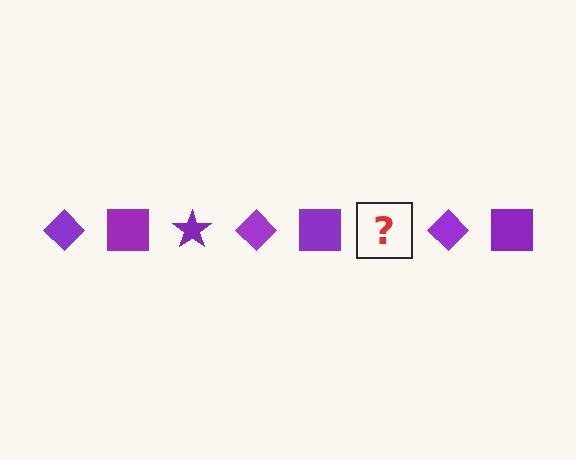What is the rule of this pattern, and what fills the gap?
The rule is that the pattern cycles through diamond, square, star shapes in purple. The gap should be filled with a purple star.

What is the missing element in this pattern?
The missing element is a purple star.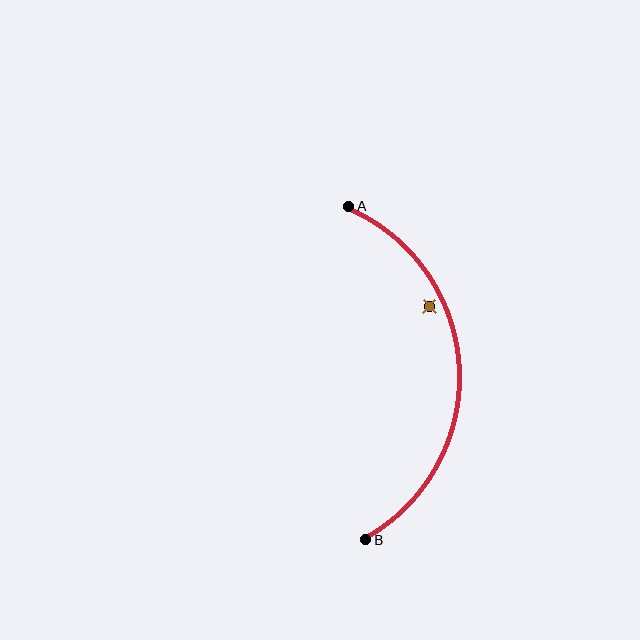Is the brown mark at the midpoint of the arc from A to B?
No — the brown mark does not lie on the arc at all. It sits slightly inside the curve.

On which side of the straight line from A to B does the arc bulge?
The arc bulges to the right of the straight line connecting A and B.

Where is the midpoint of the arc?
The arc midpoint is the point on the curve farthest from the straight line joining A and B. It sits to the right of that line.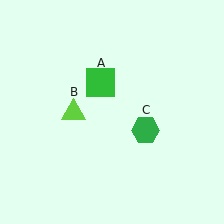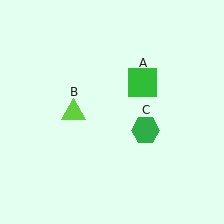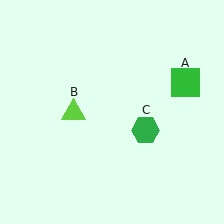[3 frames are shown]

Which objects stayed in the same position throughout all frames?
Lime triangle (object B) and green hexagon (object C) remained stationary.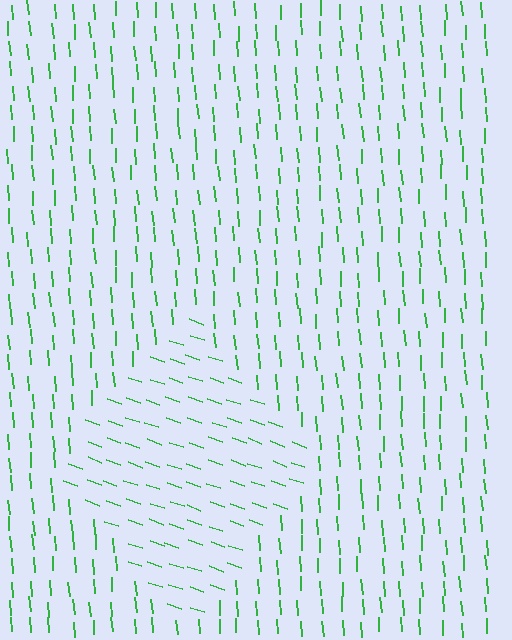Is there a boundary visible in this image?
Yes, there is a texture boundary formed by a change in line orientation.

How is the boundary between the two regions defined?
The boundary is defined purely by a change in line orientation (approximately 66 degrees difference). All lines are the same color and thickness.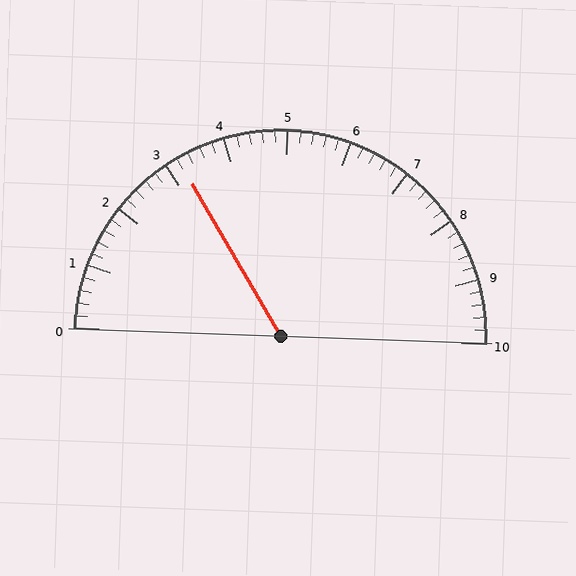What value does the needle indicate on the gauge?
The needle indicates approximately 3.2.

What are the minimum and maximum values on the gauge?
The gauge ranges from 0 to 10.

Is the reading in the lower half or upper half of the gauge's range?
The reading is in the lower half of the range (0 to 10).